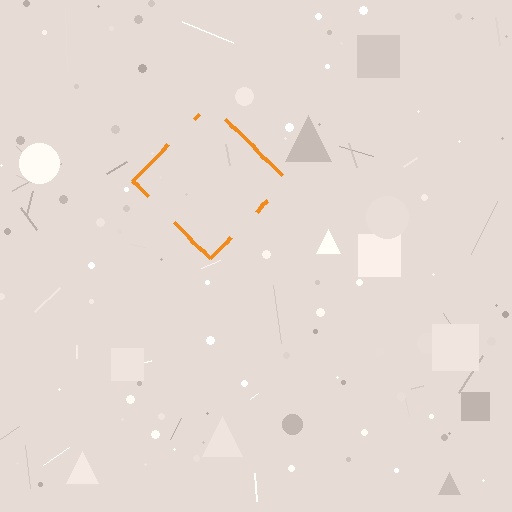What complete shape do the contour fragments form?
The contour fragments form a diamond.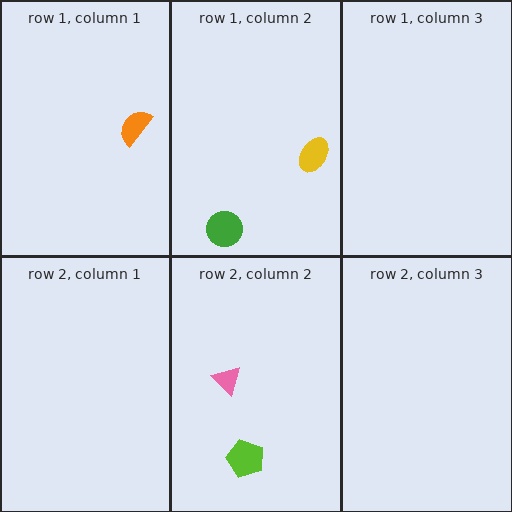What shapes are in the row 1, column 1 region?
The orange semicircle.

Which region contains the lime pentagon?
The row 2, column 2 region.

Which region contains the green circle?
The row 1, column 2 region.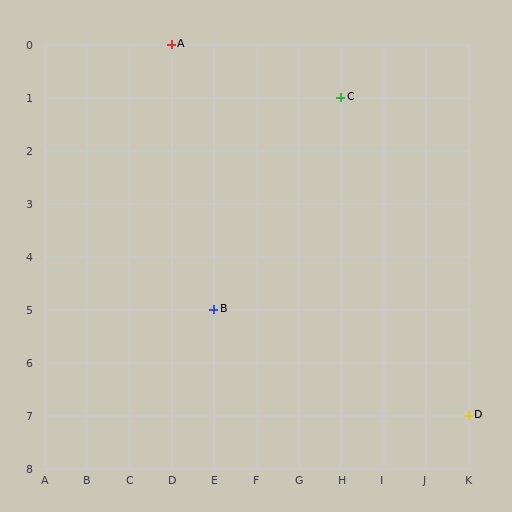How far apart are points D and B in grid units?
Points D and B are 6 columns and 2 rows apart (about 6.3 grid units diagonally).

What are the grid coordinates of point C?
Point C is at grid coordinates (H, 1).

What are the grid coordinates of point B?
Point B is at grid coordinates (E, 5).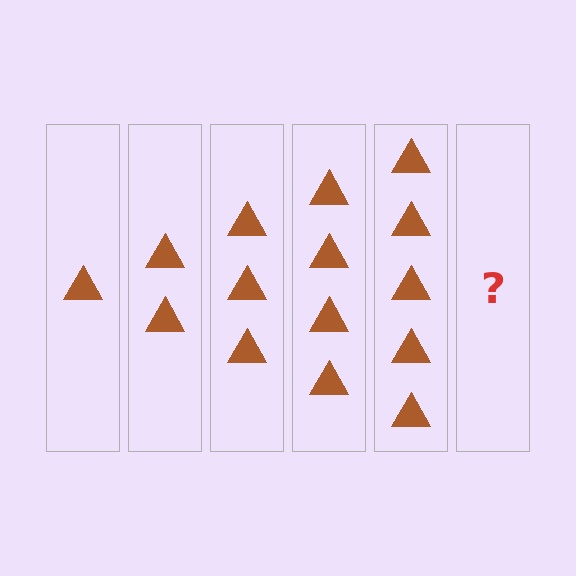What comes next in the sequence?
The next element should be 6 triangles.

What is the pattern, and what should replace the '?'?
The pattern is that each step adds one more triangle. The '?' should be 6 triangles.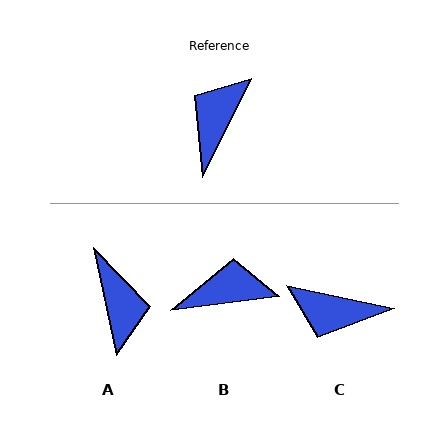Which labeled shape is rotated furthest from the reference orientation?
A, about 142 degrees away.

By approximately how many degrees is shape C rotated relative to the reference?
Approximately 104 degrees counter-clockwise.